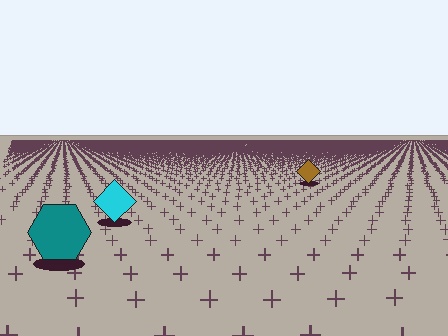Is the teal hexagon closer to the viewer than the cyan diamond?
Yes. The teal hexagon is closer — you can tell from the texture gradient: the ground texture is coarser near it.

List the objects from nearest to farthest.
From nearest to farthest: the teal hexagon, the cyan diamond, the brown diamond.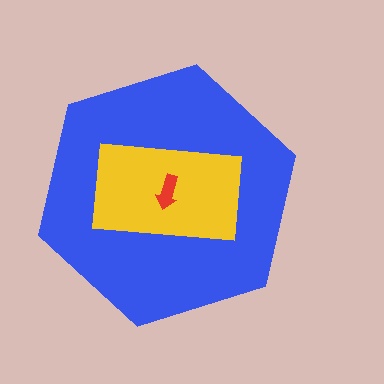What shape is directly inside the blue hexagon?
The yellow rectangle.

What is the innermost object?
The red arrow.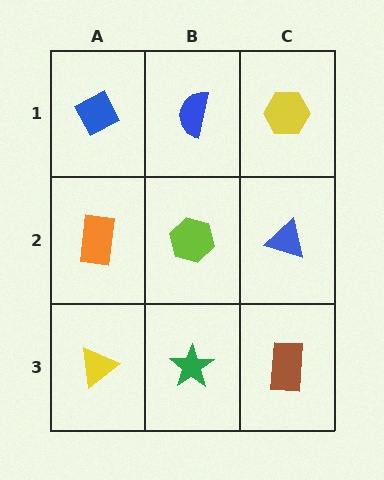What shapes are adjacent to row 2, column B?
A blue semicircle (row 1, column B), a green star (row 3, column B), an orange rectangle (row 2, column A), a blue triangle (row 2, column C).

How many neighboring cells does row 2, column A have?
3.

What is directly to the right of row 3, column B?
A brown rectangle.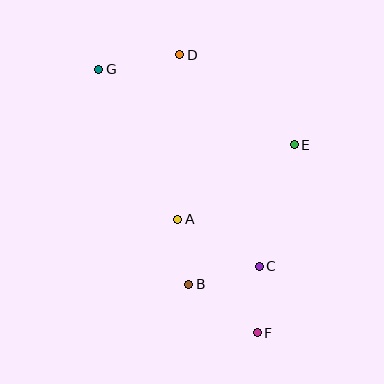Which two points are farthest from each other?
Points F and G are farthest from each other.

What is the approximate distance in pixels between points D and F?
The distance between D and F is approximately 288 pixels.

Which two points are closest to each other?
Points A and B are closest to each other.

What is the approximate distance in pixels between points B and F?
The distance between B and F is approximately 84 pixels.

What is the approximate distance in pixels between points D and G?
The distance between D and G is approximately 82 pixels.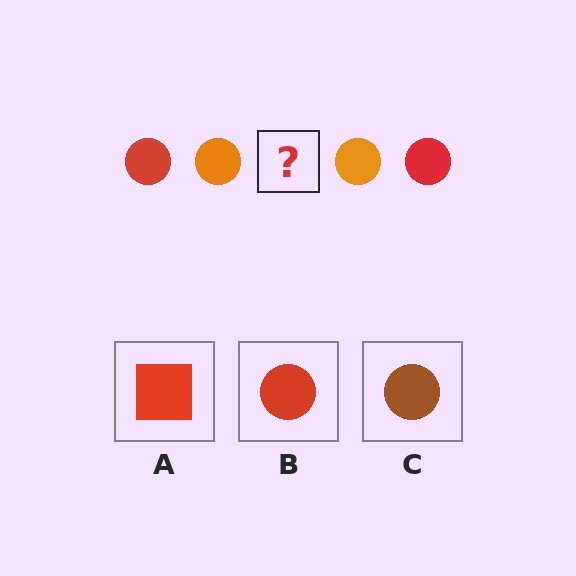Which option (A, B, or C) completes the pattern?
B.